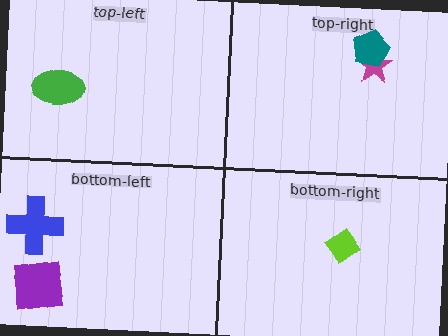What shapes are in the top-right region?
The magenta star, the teal pentagon.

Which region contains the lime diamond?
The bottom-right region.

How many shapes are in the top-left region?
1.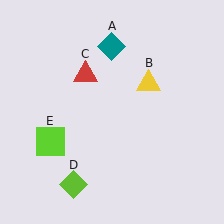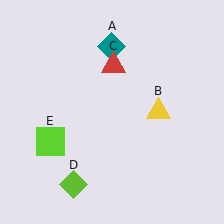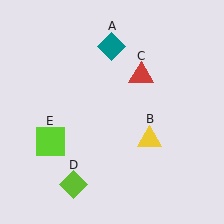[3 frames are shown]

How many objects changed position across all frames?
2 objects changed position: yellow triangle (object B), red triangle (object C).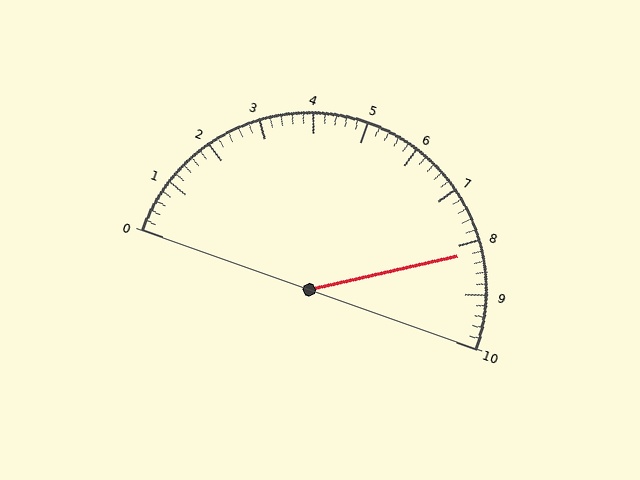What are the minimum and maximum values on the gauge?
The gauge ranges from 0 to 10.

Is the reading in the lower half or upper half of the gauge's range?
The reading is in the upper half of the range (0 to 10).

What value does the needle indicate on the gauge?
The needle indicates approximately 8.2.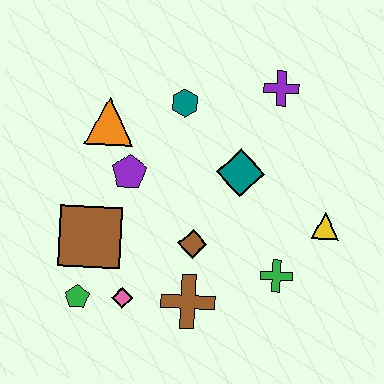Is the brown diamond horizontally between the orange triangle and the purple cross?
Yes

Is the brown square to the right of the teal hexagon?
No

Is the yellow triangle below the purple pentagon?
Yes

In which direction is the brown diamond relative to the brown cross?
The brown diamond is above the brown cross.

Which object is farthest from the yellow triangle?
The green pentagon is farthest from the yellow triangle.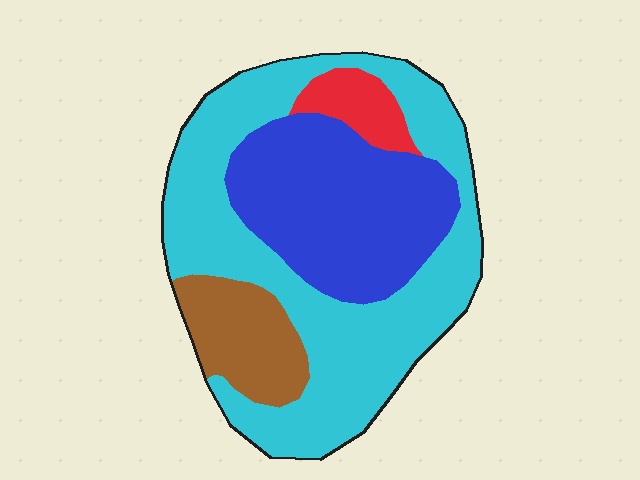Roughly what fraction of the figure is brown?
Brown takes up about one eighth (1/8) of the figure.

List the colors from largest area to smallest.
From largest to smallest: cyan, blue, brown, red.